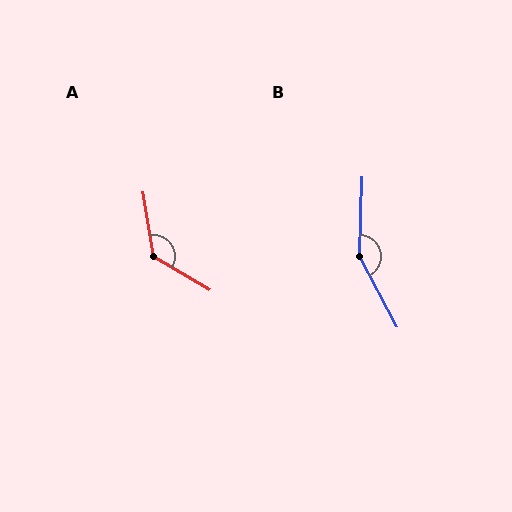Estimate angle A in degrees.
Approximately 130 degrees.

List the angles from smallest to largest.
A (130°), B (150°).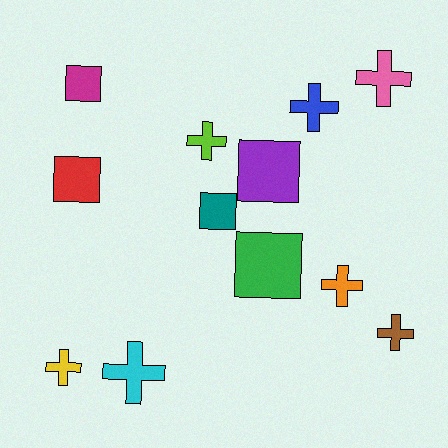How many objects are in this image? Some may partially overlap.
There are 12 objects.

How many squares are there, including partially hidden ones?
There are 5 squares.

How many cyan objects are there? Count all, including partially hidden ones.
There is 1 cyan object.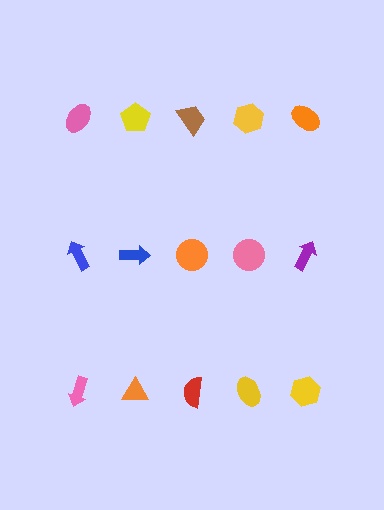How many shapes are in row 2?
5 shapes.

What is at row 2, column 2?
A blue arrow.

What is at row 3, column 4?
A yellow ellipse.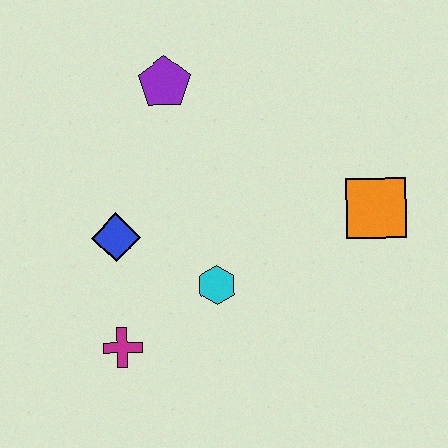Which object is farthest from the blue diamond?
The orange square is farthest from the blue diamond.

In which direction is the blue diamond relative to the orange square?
The blue diamond is to the left of the orange square.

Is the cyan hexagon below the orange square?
Yes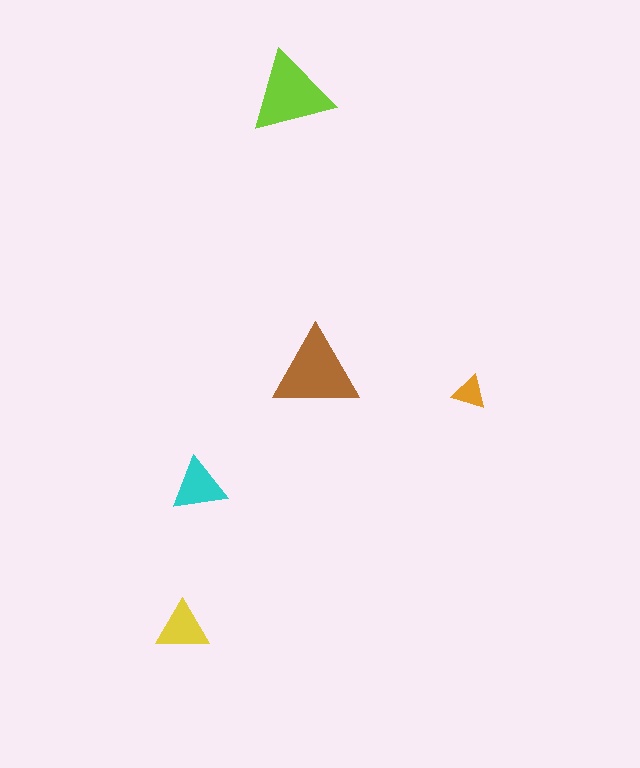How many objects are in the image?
There are 5 objects in the image.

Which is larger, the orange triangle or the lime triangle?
The lime one.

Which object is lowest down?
The yellow triangle is bottommost.